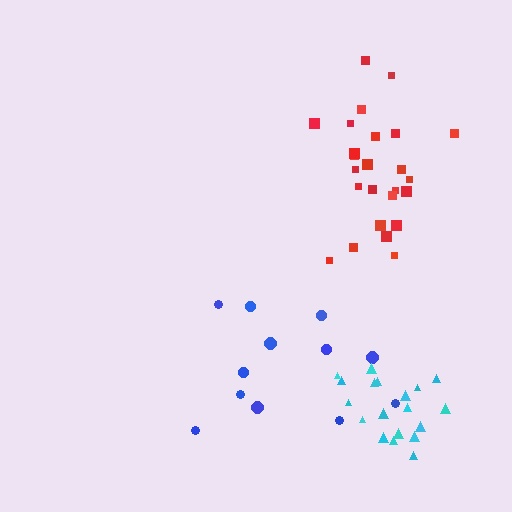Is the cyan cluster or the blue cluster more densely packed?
Cyan.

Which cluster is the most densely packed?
Cyan.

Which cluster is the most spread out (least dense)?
Blue.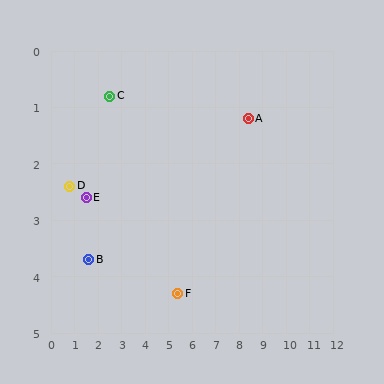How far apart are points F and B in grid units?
Points F and B are about 3.8 grid units apart.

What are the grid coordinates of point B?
Point B is at approximately (1.6, 3.7).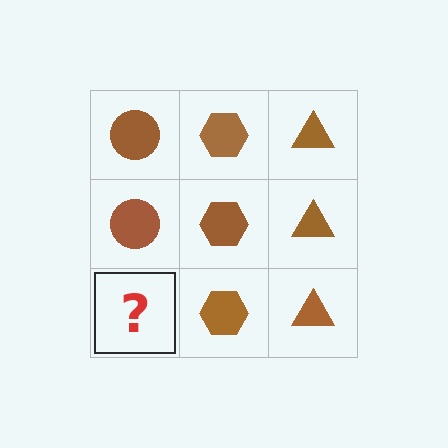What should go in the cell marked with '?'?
The missing cell should contain a brown circle.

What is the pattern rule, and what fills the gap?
The rule is that each column has a consistent shape. The gap should be filled with a brown circle.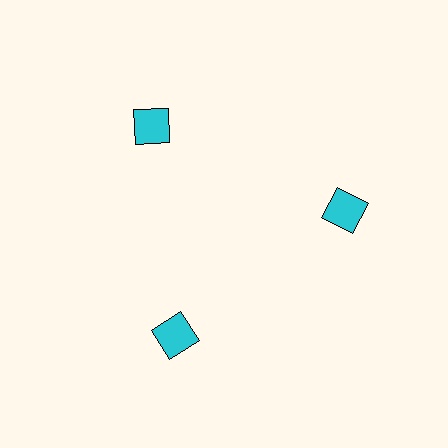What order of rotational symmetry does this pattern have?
This pattern has 3-fold rotational symmetry.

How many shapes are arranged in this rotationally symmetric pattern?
There are 3 shapes, arranged in 3 groups of 1.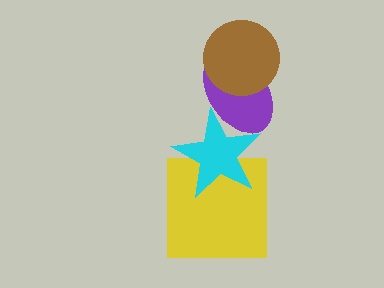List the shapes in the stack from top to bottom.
From top to bottom: the brown circle, the purple ellipse, the cyan star, the yellow square.